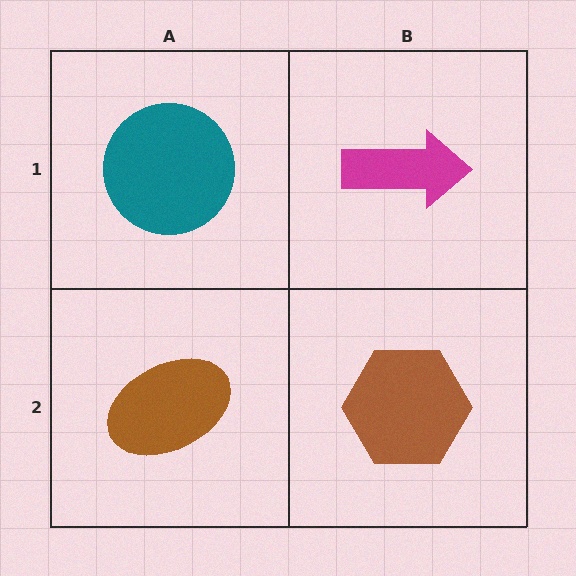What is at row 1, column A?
A teal circle.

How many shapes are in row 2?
2 shapes.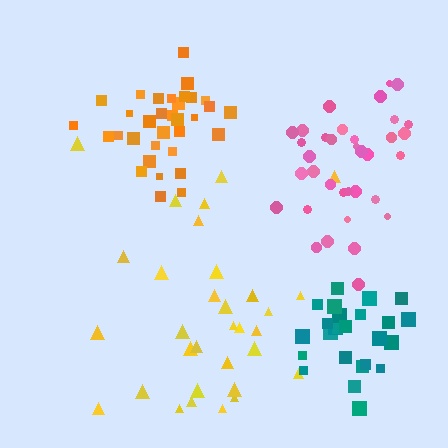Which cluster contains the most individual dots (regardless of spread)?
Pink (35).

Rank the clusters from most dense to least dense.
orange, teal, pink, yellow.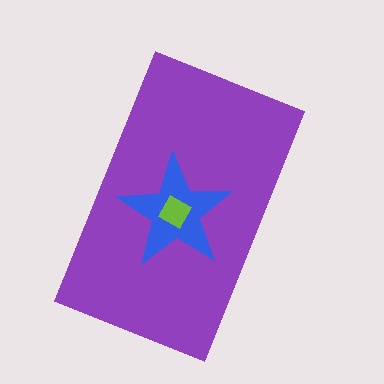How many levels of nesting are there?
3.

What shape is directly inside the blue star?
The lime diamond.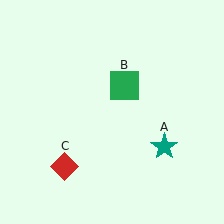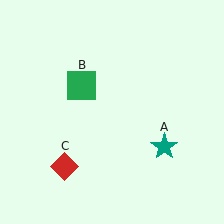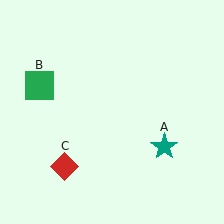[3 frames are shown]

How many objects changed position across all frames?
1 object changed position: green square (object B).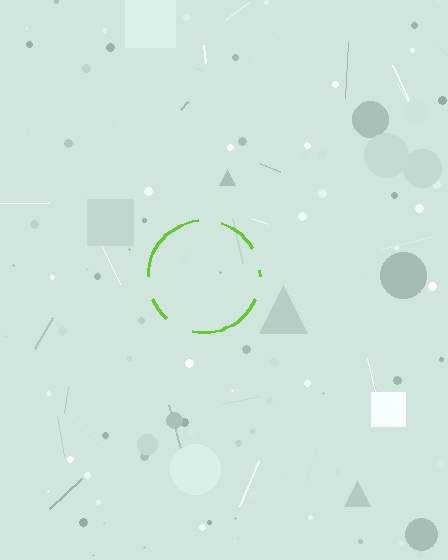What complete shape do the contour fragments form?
The contour fragments form a circle.